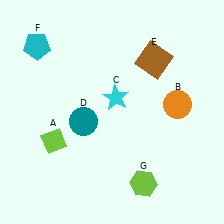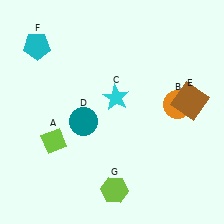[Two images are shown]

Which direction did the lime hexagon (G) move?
The lime hexagon (G) moved left.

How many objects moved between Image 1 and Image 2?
2 objects moved between the two images.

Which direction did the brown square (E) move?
The brown square (E) moved down.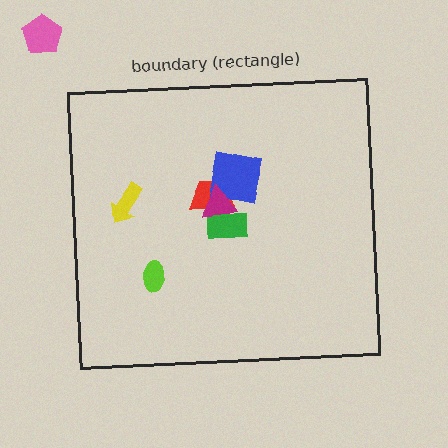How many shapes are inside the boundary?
6 inside, 1 outside.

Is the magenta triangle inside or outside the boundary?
Inside.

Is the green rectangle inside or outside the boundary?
Inside.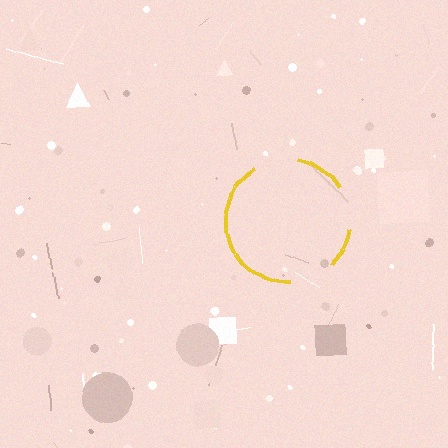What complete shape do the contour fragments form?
The contour fragments form a circle.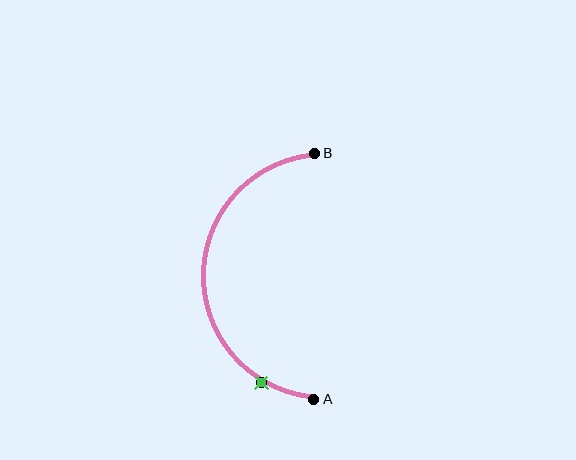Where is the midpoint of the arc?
The arc midpoint is the point on the curve farthest from the straight line joining A and B. It sits to the left of that line.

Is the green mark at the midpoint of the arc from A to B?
No. The green mark lies on the arc but is closer to endpoint A. The arc midpoint would be at the point on the curve equidistant along the arc from both A and B.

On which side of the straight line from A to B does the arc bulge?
The arc bulges to the left of the straight line connecting A and B.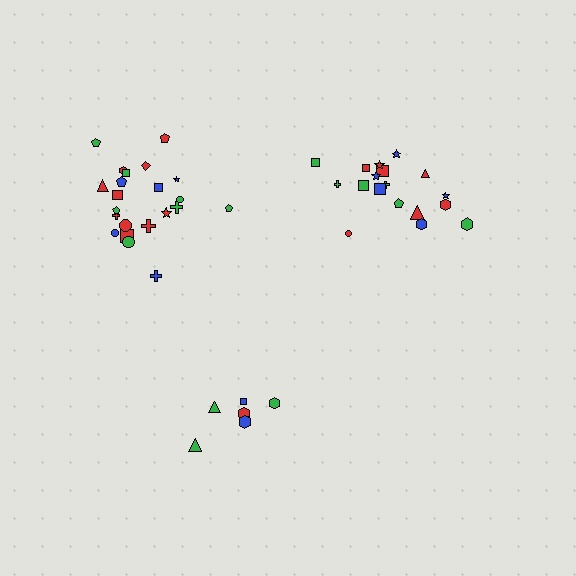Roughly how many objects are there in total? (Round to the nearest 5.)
Roughly 45 objects in total.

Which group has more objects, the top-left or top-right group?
The top-left group.